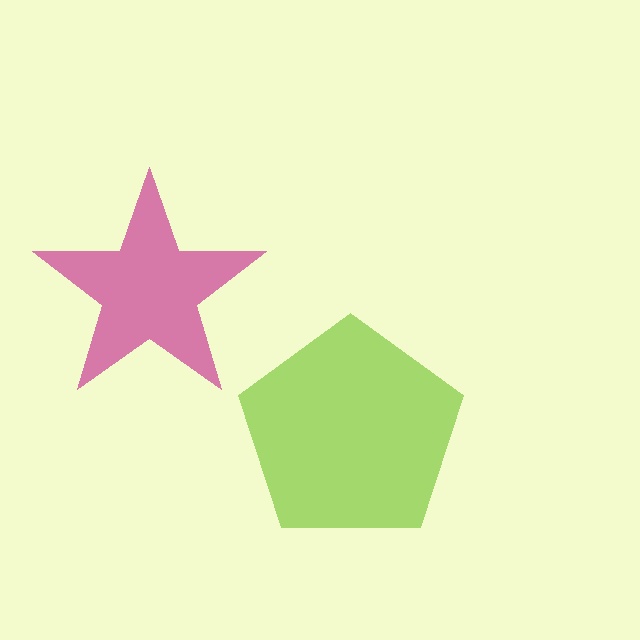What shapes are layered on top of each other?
The layered shapes are: a lime pentagon, a magenta star.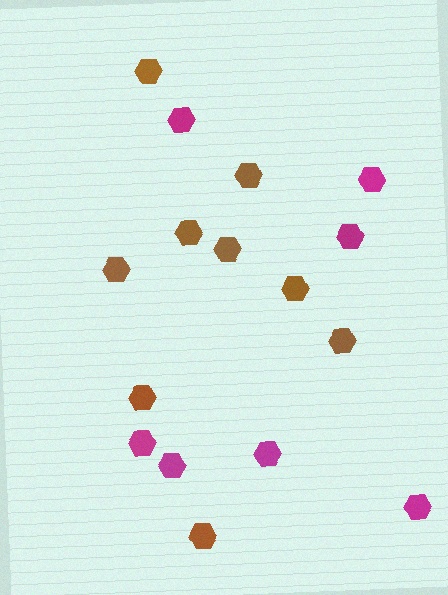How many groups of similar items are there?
There are 2 groups: one group of brown hexagons (9) and one group of magenta hexagons (7).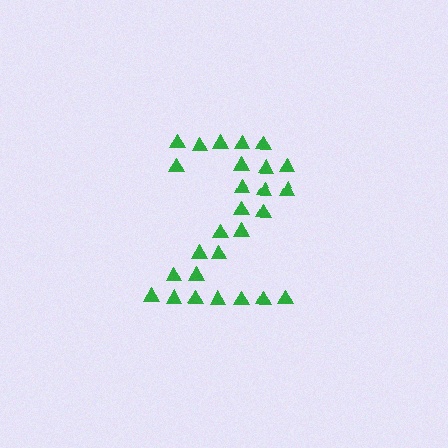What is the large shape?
The large shape is the digit 2.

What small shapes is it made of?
It is made of small triangles.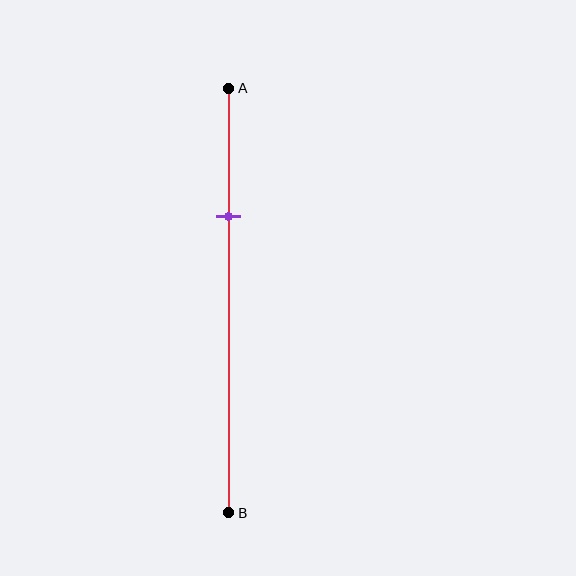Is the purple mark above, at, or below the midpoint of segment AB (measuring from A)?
The purple mark is above the midpoint of segment AB.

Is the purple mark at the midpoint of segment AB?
No, the mark is at about 30% from A, not at the 50% midpoint.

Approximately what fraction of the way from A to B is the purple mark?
The purple mark is approximately 30% of the way from A to B.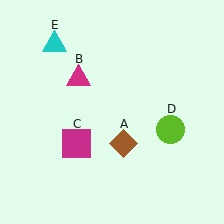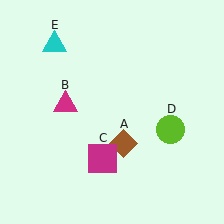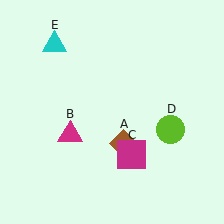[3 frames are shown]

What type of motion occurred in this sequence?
The magenta triangle (object B), magenta square (object C) rotated counterclockwise around the center of the scene.